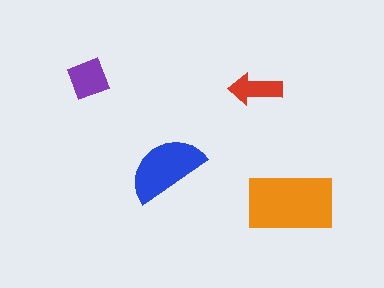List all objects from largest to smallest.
The orange rectangle, the blue semicircle, the purple square, the red arrow.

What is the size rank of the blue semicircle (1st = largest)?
2nd.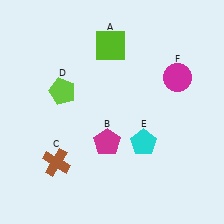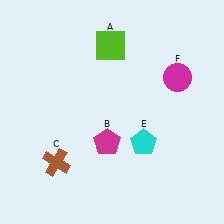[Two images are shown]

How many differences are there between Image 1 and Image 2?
There is 1 difference between the two images.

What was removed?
The lime pentagon (D) was removed in Image 2.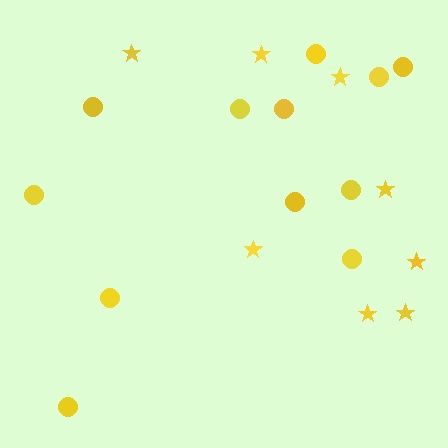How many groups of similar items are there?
There are 2 groups: one group of circles (12) and one group of stars (8).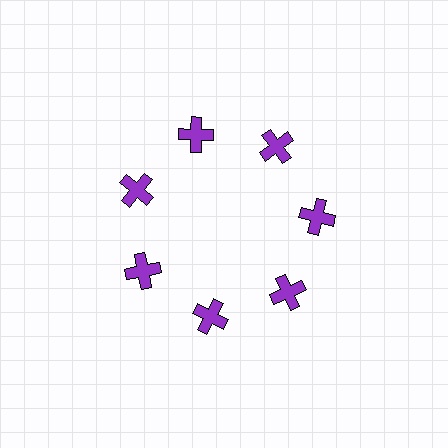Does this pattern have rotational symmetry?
Yes, this pattern has 7-fold rotational symmetry. It looks the same after rotating 51 degrees around the center.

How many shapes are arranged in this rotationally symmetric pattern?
There are 7 shapes, arranged in 7 groups of 1.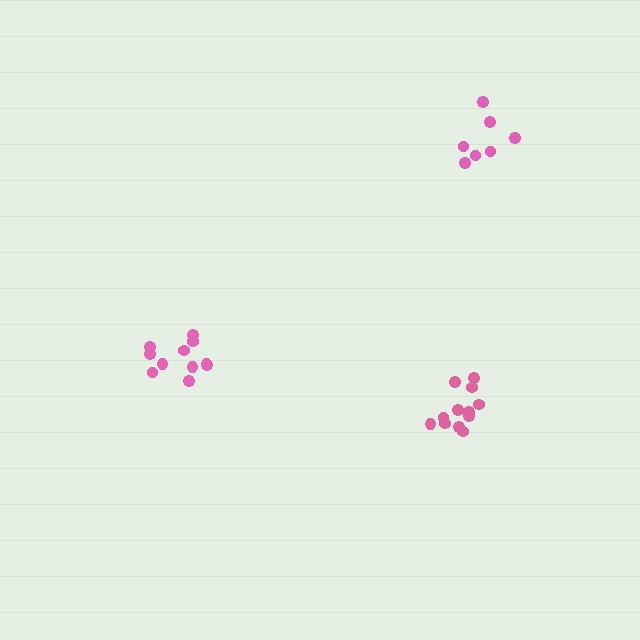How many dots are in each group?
Group 1: 11 dots, Group 2: 7 dots, Group 3: 12 dots (30 total).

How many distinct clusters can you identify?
There are 3 distinct clusters.